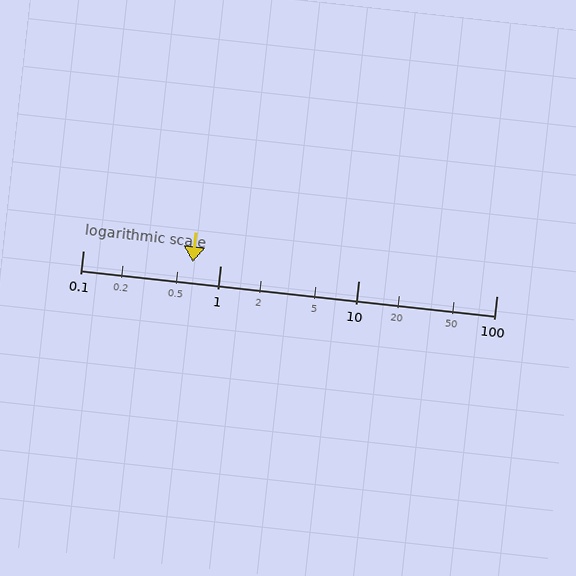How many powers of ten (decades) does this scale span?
The scale spans 3 decades, from 0.1 to 100.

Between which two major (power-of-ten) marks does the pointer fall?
The pointer is between 0.1 and 1.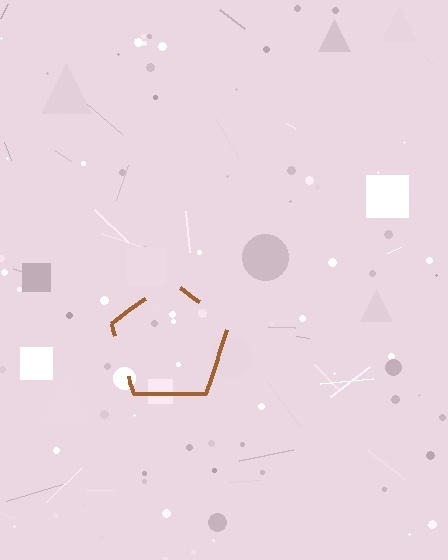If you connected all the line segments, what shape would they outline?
They would outline a pentagon.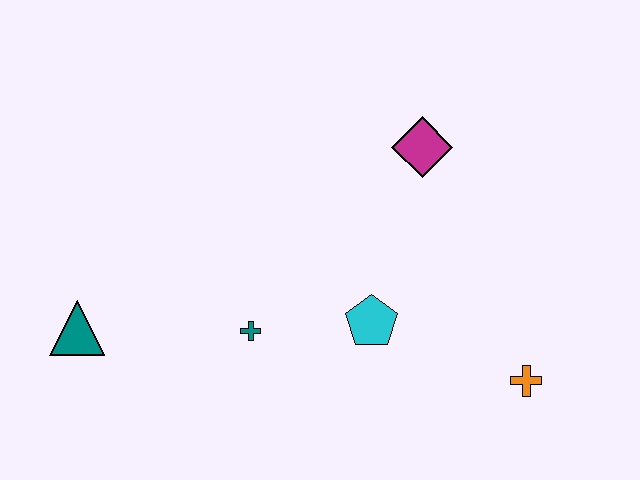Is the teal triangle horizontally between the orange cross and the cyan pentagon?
No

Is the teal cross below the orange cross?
No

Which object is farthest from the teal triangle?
The orange cross is farthest from the teal triangle.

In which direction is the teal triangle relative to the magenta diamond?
The teal triangle is to the left of the magenta diamond.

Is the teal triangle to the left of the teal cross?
Yes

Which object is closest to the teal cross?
The cyan pentagon is closest to the teal cross.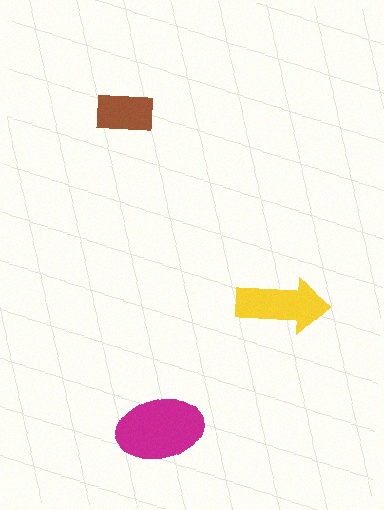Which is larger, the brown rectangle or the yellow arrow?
The yellow arrow.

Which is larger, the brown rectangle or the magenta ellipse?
The magenta ellipse.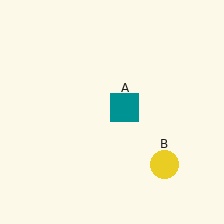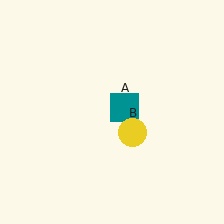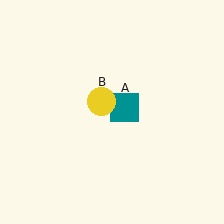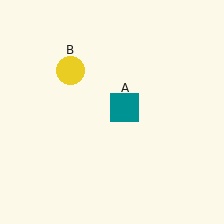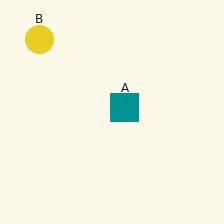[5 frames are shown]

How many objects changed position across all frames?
1 object changed position: yellow circle (object B).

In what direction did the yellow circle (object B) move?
The yellow circle (object B) moved up and to the left.